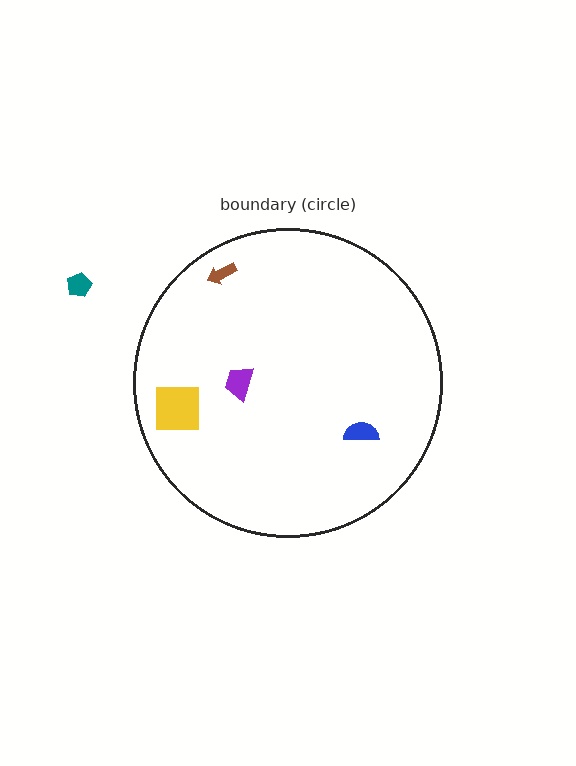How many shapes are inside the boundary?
4 inside, 1 outside.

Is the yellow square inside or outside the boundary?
Inside.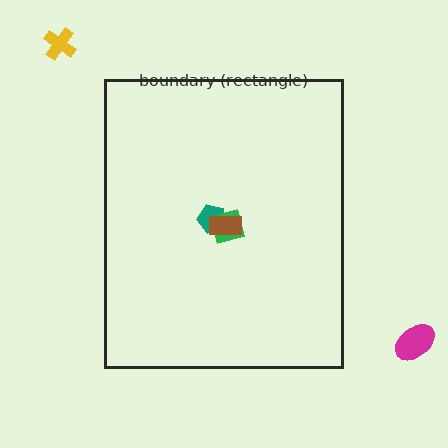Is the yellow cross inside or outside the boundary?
Outside.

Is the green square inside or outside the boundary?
Inside.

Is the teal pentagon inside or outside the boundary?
Inside.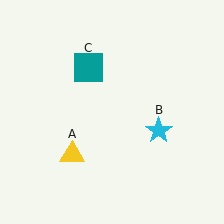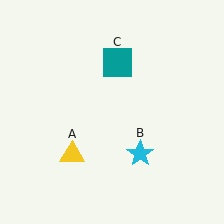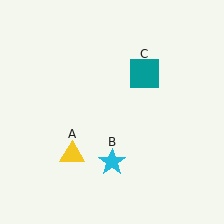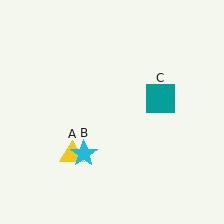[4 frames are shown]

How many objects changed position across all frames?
2 objects changed position: cyan star (object B), teal square (object C).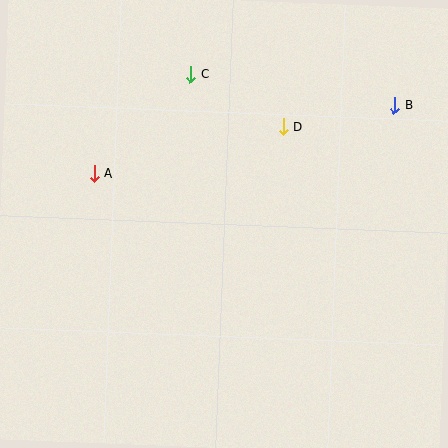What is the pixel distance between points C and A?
The distance between C and A is 139 pixels.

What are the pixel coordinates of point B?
Point B is at (394, 105).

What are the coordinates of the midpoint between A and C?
The midpoint between A and C is at (142, 123).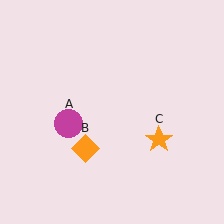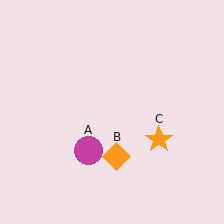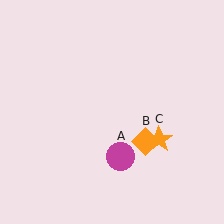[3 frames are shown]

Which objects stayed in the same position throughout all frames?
Orange star (object C) remained stationary.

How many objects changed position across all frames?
2 objects changed position: magenta circle (object A), orange diamond (object B).